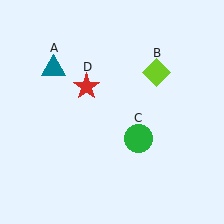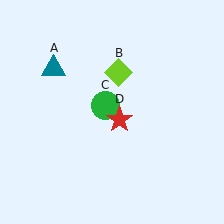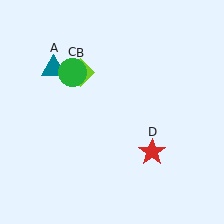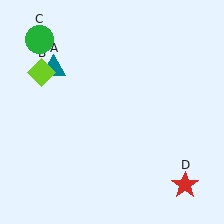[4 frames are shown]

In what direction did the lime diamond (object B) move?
The lime diamond (object B) moved left.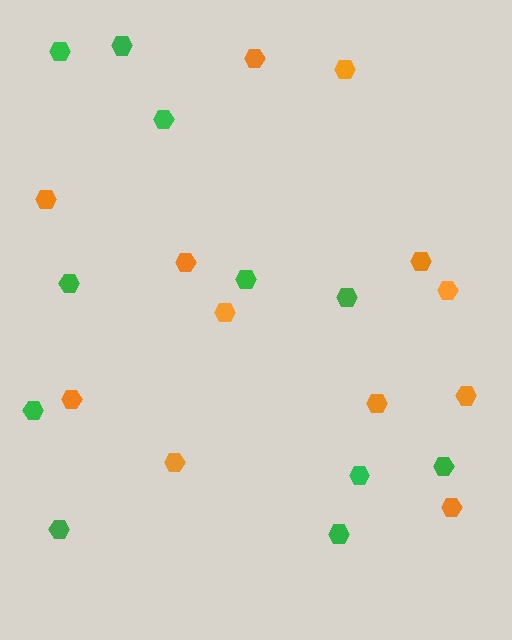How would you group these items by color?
There are 2 groups: one group of green hexagons (11) and one group of orange hexagons (12).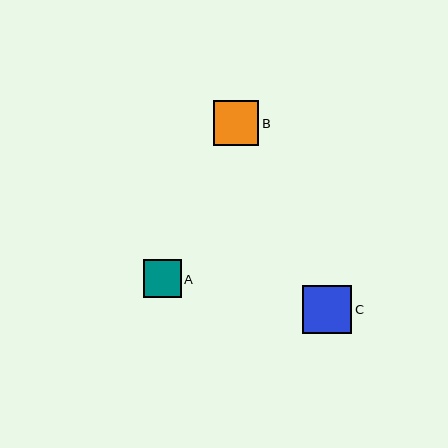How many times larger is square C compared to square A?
Square C is approximately 1.3 times the size of square A.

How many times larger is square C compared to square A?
Square C is approximately 1.3 times the size of square A.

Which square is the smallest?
Square A is the smallest with a size of approximately 38 pixels.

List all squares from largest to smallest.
From largest to smallest: C, B, A.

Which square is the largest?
Square C is the largest with a size of approximately 49 pixels.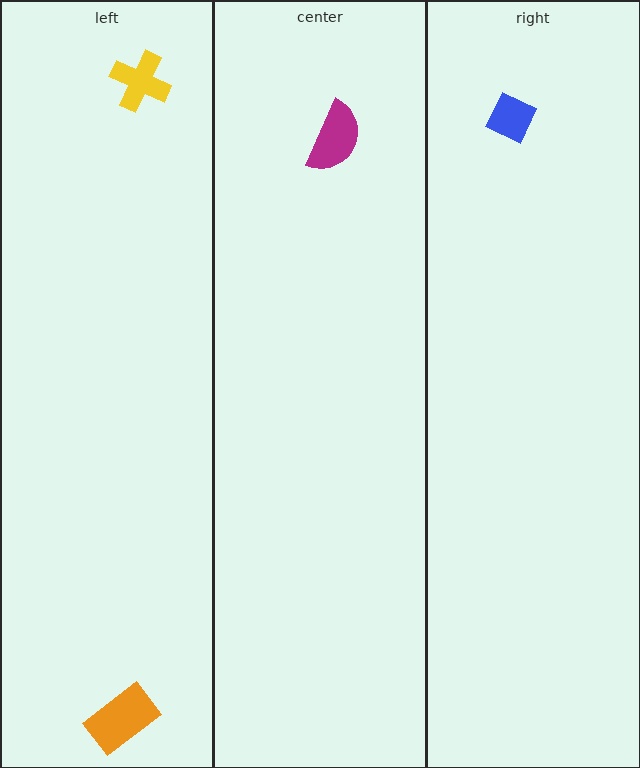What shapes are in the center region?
The magenta semicircle.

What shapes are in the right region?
The blue diamond.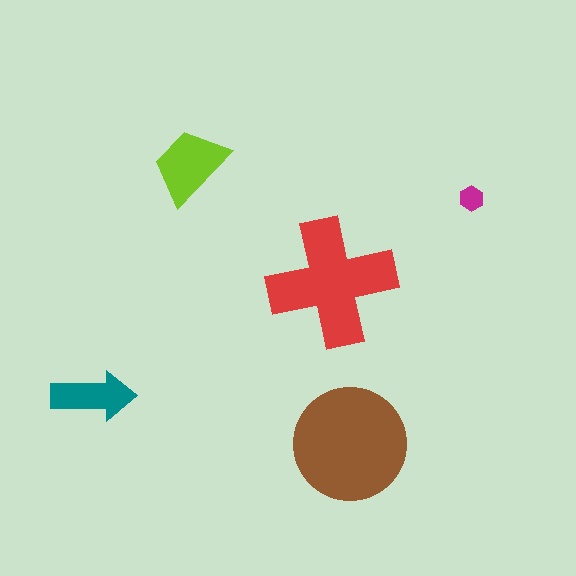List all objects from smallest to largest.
The magenta hexagon, the teal arrow, the lime trapezoid, the red cross, the brown circle.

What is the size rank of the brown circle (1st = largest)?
1st.